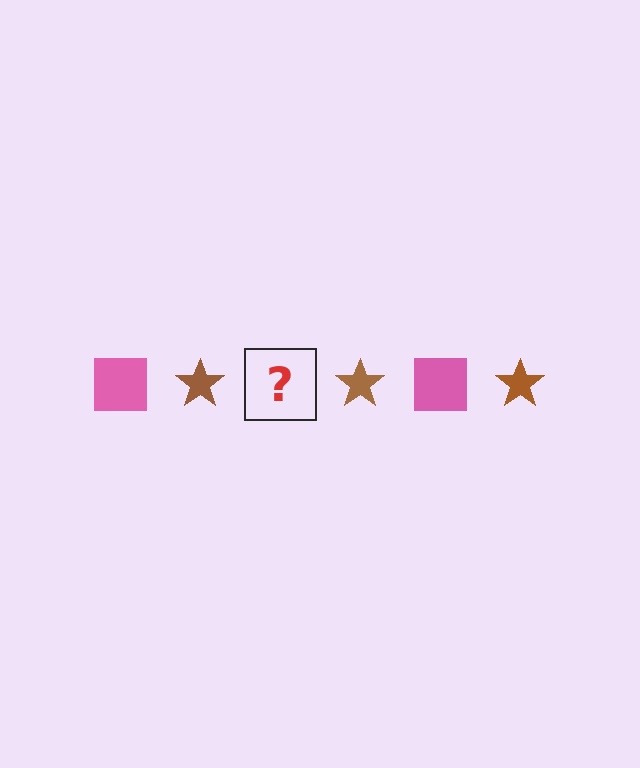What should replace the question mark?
The question mark should be replaced with a pink square.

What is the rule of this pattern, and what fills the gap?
The rule is that the pattern alternates between pink square and brown star. The gap should be filled with a pink square.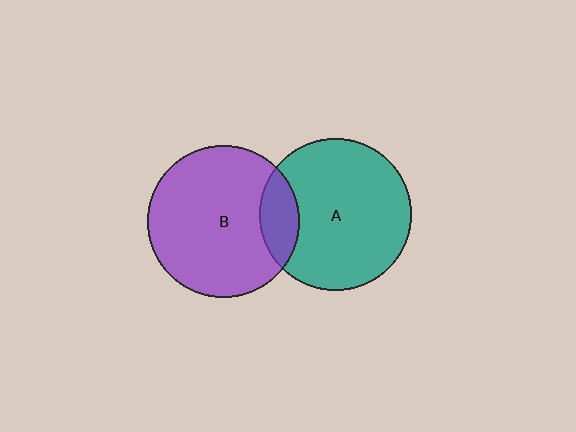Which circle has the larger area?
Circle B (purple).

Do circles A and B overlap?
Yes.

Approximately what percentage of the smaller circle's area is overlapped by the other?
Approximately 15%.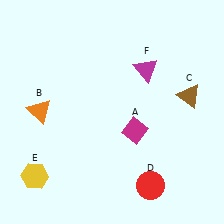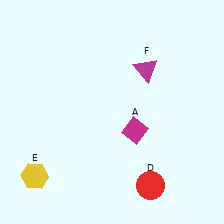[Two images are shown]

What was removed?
The brown triangle (C), the orange triangle (B) were removed in Image 2.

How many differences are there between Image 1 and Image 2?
There are 2 differences between the two images.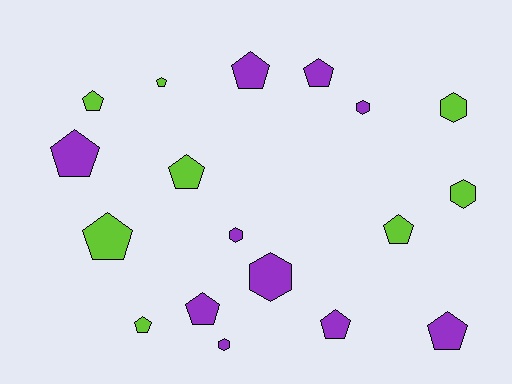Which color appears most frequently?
Purple, with 10 objects.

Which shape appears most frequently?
Pentagon, with 12 objects.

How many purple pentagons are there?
There are 6 purple pentagons.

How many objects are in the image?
There are 18 objects.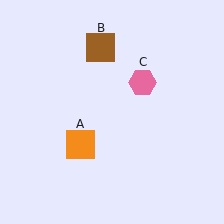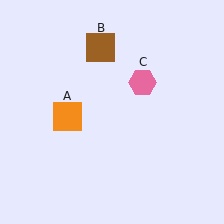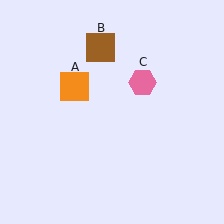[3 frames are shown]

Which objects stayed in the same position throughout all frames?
Brown square (object B) and pink hexagon (object C) remained stationary.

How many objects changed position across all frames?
1 object changed position: orange square (object A).